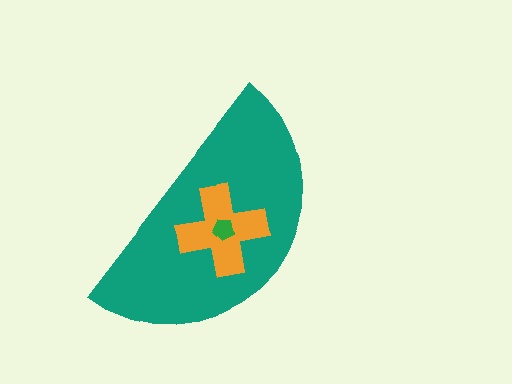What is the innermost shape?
The green pentagon.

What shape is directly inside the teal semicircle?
The orange cross.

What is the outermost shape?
The teal semicircle.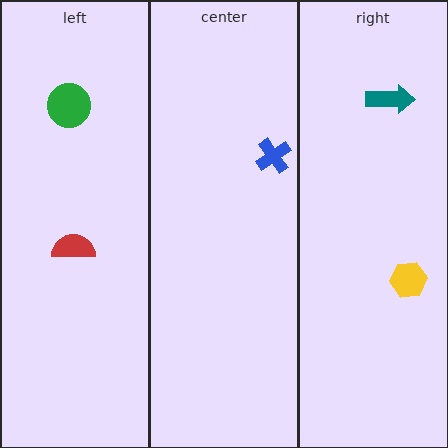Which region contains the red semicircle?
The left region.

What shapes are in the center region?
The blue cross.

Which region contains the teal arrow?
The right region.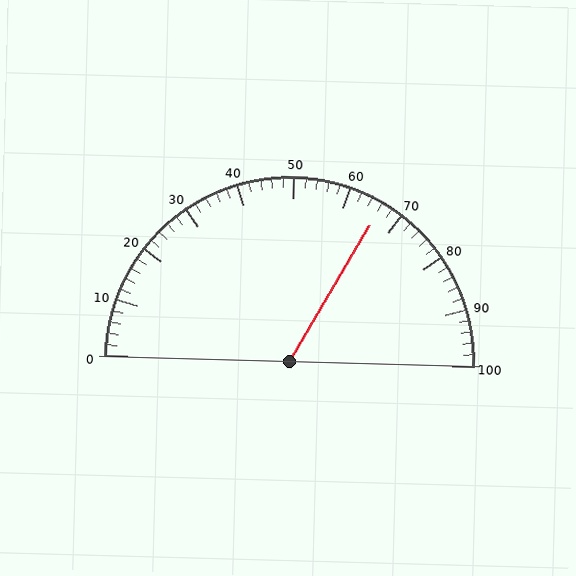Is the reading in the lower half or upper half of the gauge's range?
The reading is in the upper half of the range (0 to 100).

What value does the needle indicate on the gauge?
The needle indicates approximately 66.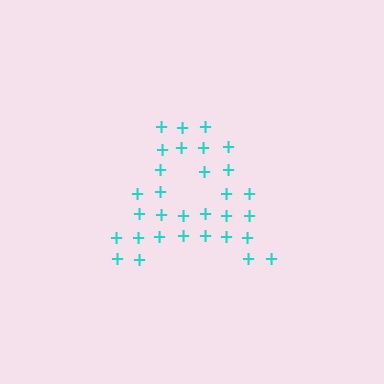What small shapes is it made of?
It is made of small plus signs.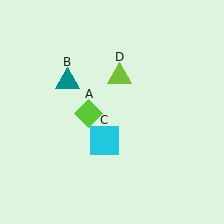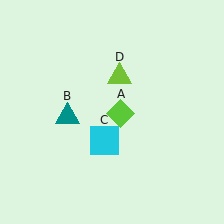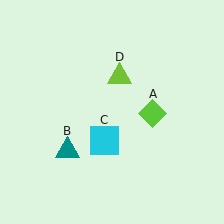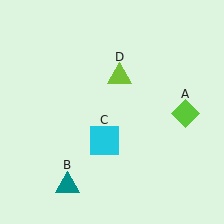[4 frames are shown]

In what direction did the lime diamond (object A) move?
The lime diamond (object A) moved right.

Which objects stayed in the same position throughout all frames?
Cyan square (object C) and lime triangle (object D) remained stationary.